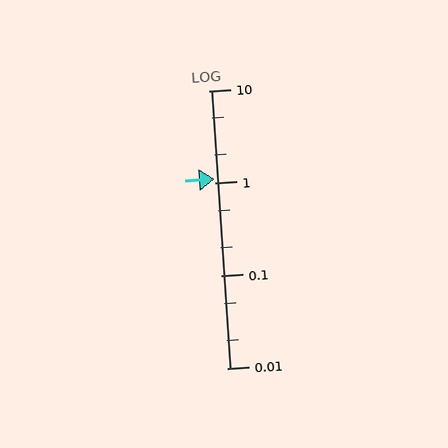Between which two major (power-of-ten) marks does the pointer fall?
The pointer is between 1 and 10.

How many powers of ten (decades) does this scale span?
The scale spans 3 decades, from 0.01 to 10.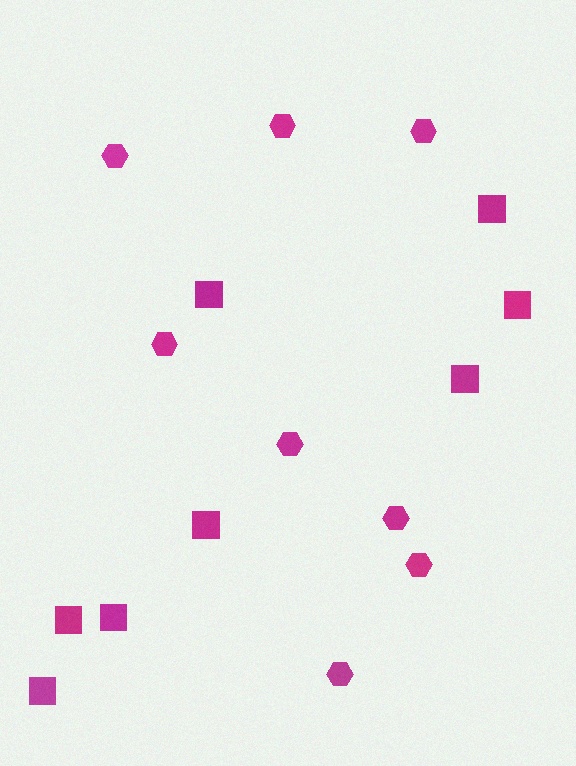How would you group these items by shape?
There are 2 groups: one group of hexagons (8) and one group of squares (8).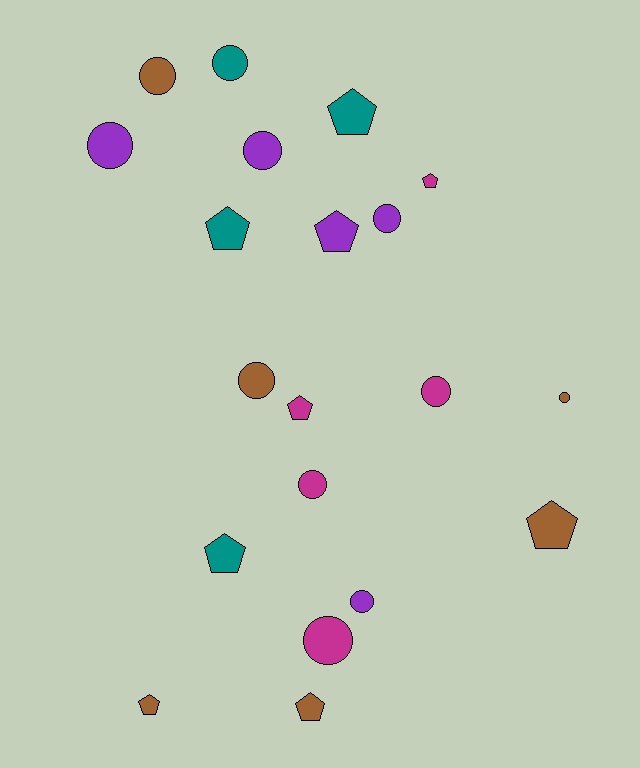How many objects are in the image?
There are 20 objects.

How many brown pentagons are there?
There are 3 brown pentagons.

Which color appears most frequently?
Brown, with 6 objects.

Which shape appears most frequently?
Circle, with 11 objects.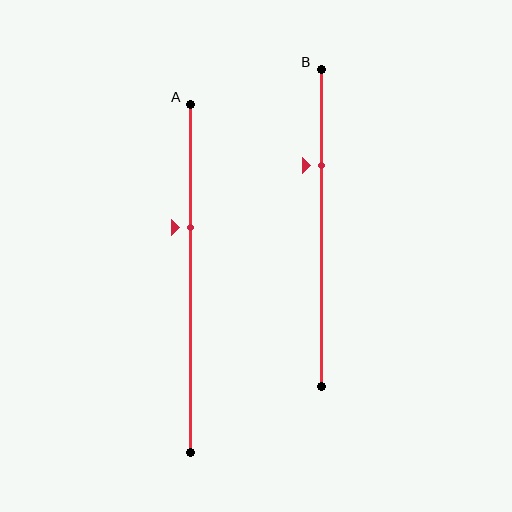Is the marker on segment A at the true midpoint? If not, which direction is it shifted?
No, the marker on segment A is shifted upward by about 14% of the segment length.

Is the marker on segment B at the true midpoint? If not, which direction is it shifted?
No, the marker on segment B is shifted upward by about 20% of the segment length.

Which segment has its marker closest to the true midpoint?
Segment A has its marker closest to the true midpoint.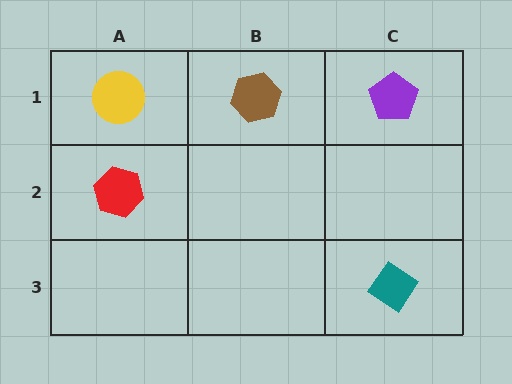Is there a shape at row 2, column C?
No, that cell is empty.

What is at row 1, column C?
A purple pentagon.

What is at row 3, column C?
A teal diamond.